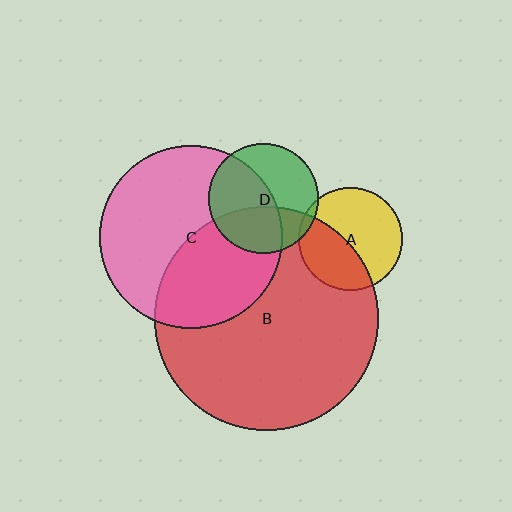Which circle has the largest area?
Circle B (red).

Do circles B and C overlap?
Yes.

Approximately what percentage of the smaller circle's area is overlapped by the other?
Approximately 40%.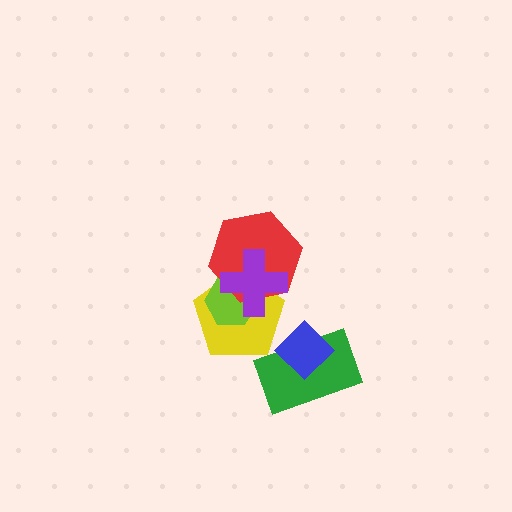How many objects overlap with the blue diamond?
1 object overlaps with the blue diamond.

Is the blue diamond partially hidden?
No, no other shape covers it.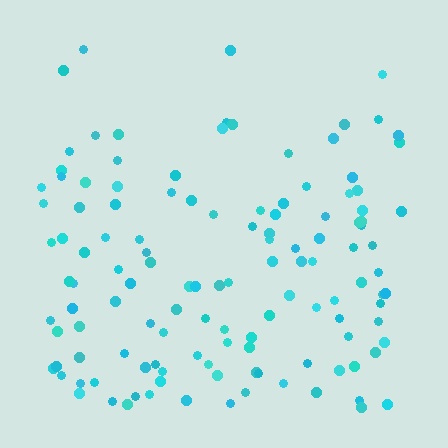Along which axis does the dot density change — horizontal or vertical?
Vertical.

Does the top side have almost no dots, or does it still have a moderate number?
Still a moderate number, just noticeably fewer than the bottom.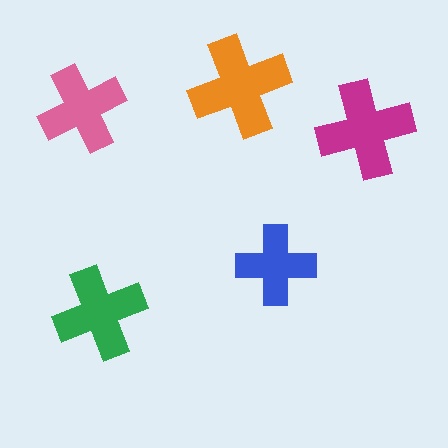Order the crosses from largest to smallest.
the orange one, the magenta one, the green one, the pink one, the blue one.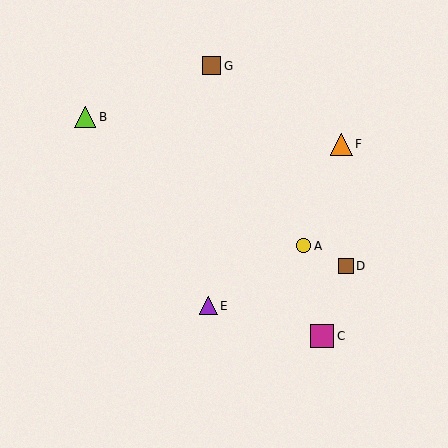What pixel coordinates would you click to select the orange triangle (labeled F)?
Click at (341, 144) to select the orange triangle F.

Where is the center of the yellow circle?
The center of the yellow circle is at (304, 246).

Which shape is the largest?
The magenta square (labeled C) is the largest.